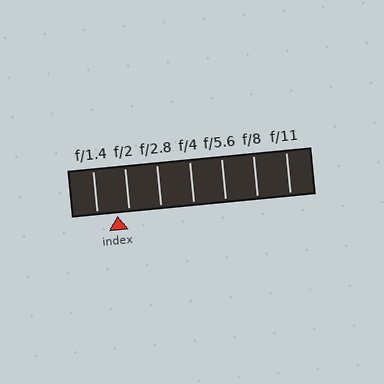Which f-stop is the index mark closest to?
The index mark is closest to f/2.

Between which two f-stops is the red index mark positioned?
The index mark is between f/1.4 and f/2.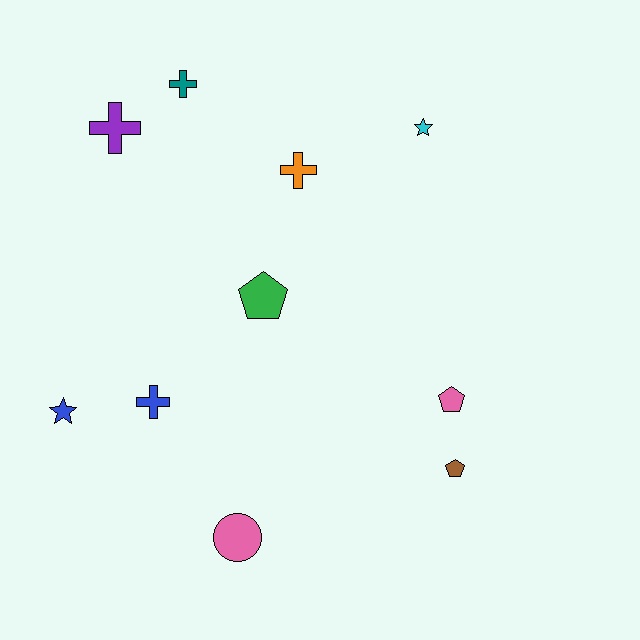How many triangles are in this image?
There are no triangles.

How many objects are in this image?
There are 10 objects.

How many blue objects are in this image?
There are 2 blue objects.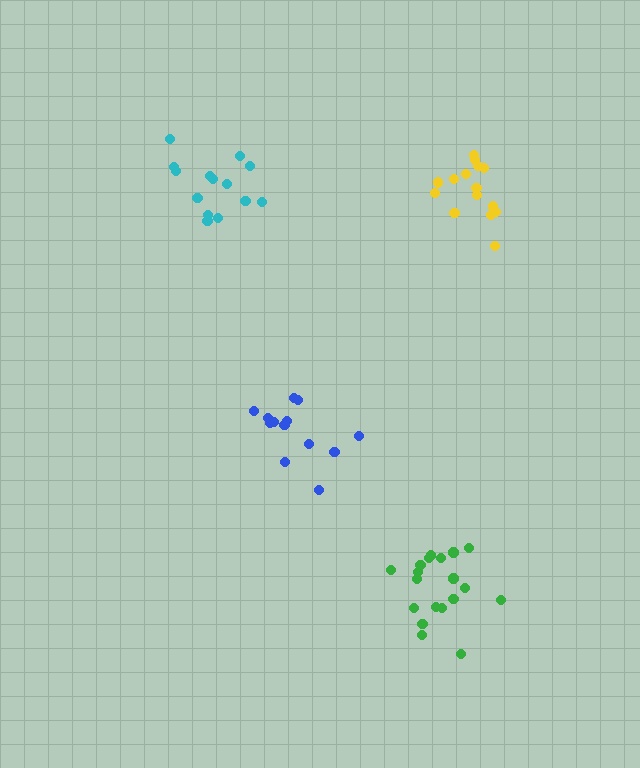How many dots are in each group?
Group 1: 13 dots, Group 2: 19 dots, Group 3: 15 dots, Group 4: 14 dots (61 total).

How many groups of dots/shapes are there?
There are 4 groups.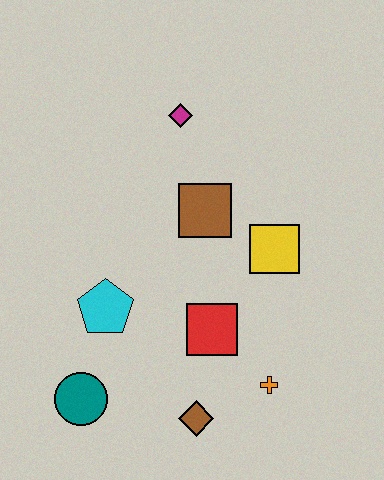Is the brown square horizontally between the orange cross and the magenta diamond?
Yes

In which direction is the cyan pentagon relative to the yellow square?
The cyan pentagon is to the left of the yellow square.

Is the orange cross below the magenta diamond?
Yes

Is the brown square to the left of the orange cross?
Yes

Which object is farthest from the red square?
The magenta diamond is farthest from the red square.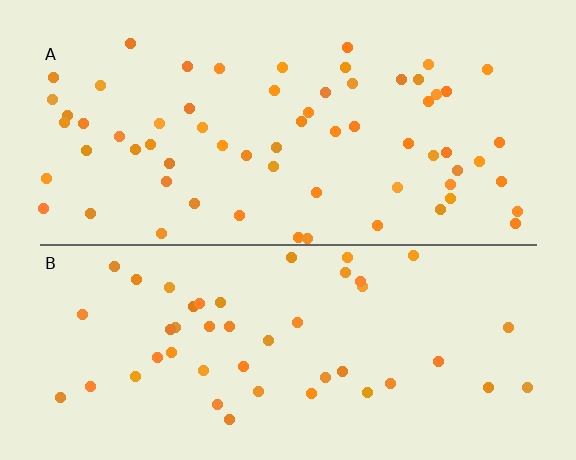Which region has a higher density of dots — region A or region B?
A (the top).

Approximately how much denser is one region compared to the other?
Approximately 1.4× — region A over region B.